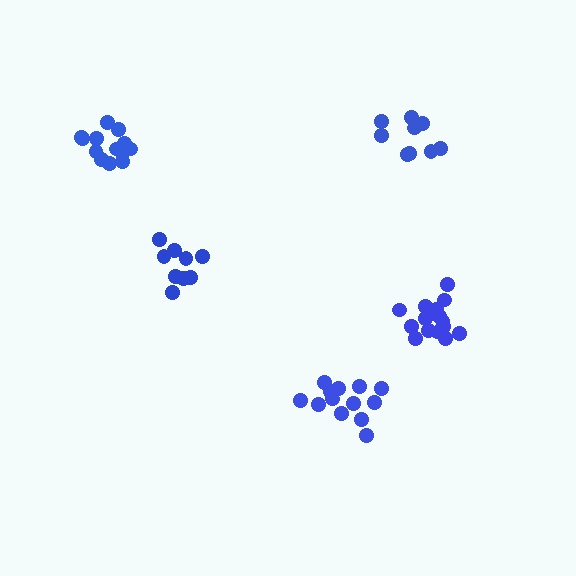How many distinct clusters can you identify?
There are 5 distinct clusters.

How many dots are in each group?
Group 1: 13 dots, Group 2: 13 dots, Group 3: 15 dots, Group 4: 9 dots, Group 5: 9 dots (59 total).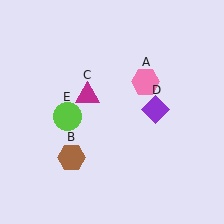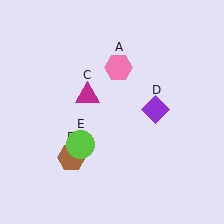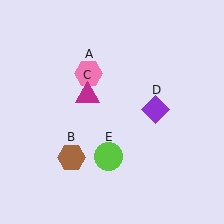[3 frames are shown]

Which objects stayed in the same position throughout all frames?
Brown hexagon (object B) and magenta triangle (object C) and purple diamond (object D) remained stationary.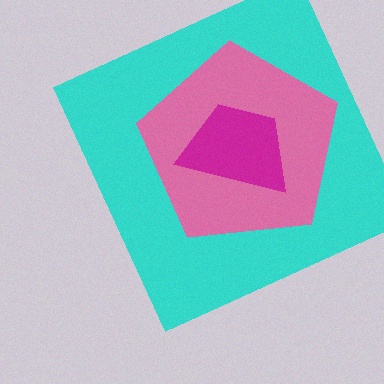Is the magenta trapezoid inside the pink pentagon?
Yes.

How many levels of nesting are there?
3.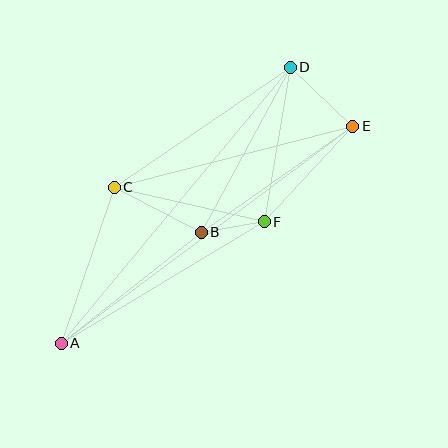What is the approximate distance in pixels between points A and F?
The distance between A and F is approximately 236 pixels.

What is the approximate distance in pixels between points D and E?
The distance between D and E is approximately 86 pixels.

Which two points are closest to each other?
Points B and F are closest to each other.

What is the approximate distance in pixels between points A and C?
The distance between A and C is approximately 165 pixels.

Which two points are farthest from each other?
Points A and E are farthest from each other.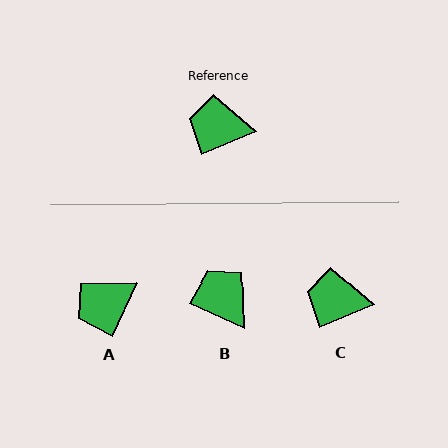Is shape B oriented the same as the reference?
No, it is off by about 48 degrees.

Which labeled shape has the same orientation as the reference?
C.